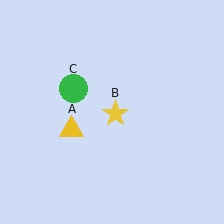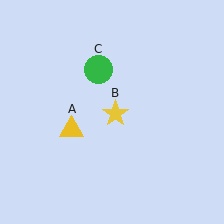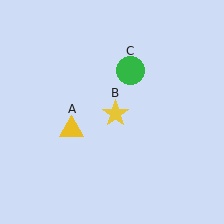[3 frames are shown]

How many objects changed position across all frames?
1 object changed position: green circle (object C).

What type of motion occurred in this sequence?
The green circle (object C) rotated clockwise around the center of the scene.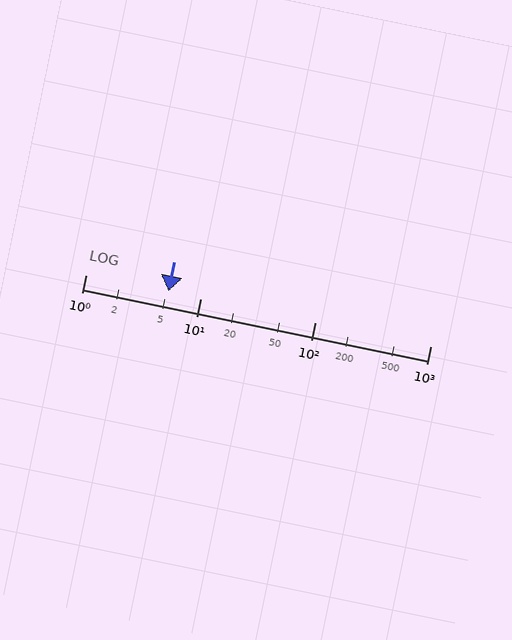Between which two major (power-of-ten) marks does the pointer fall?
The pointer is between 1 and 10.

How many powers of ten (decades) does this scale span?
The scale spans 3 decades, from 1 to 1000.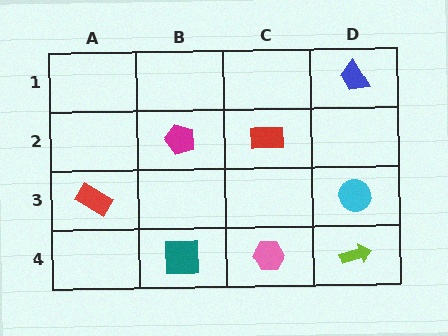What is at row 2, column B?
A magenta pentagon.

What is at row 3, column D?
A cyan circle.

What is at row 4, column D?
A lime arrow.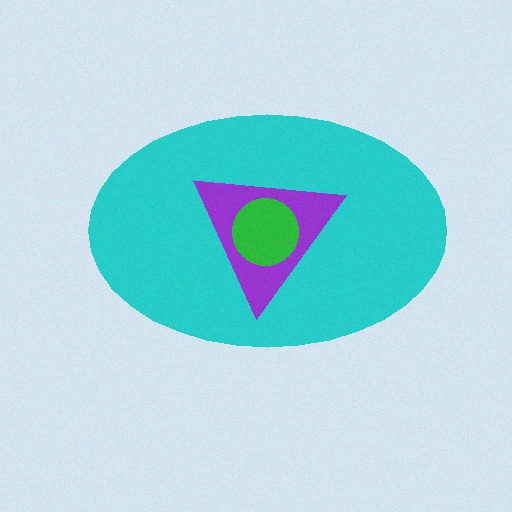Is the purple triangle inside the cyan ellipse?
Yes.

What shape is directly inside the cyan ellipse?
The purple triangle.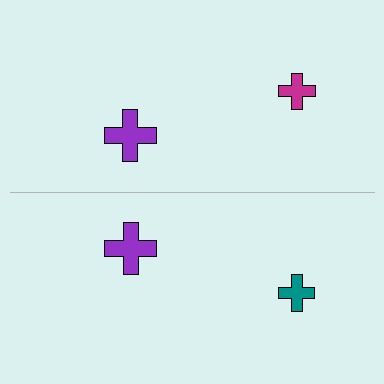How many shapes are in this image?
There are 4 shapes in this image.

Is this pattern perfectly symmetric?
No, the pattern is not perfectly symmetric. The teal cross on the bottom side breaks the symmetry — its mirror counterpart is magenta.